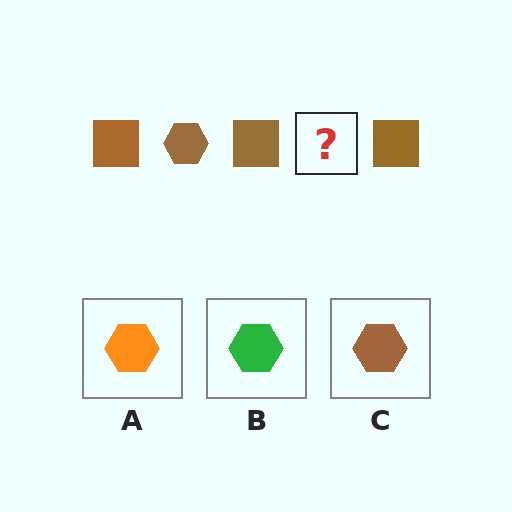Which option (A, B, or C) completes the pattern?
C.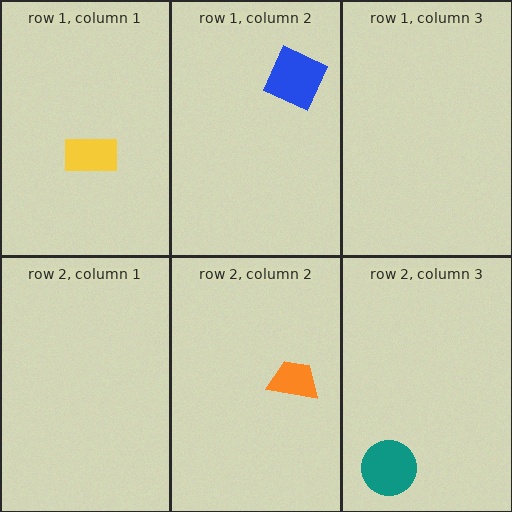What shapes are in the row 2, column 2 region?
The orange trapezoid.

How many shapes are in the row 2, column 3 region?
1.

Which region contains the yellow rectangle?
The row 1, column 1 region.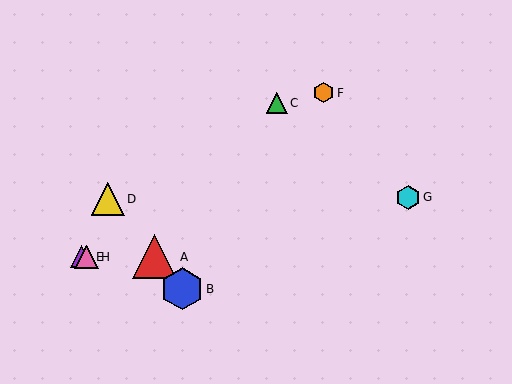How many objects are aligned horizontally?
3 objects (A, E, H) are aligned horizontally.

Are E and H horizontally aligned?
Yes, both are at y≈257.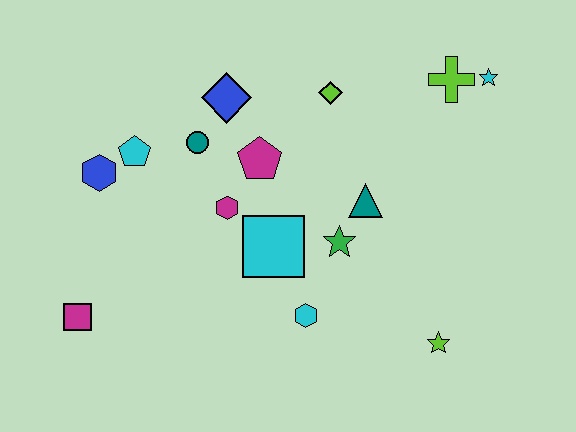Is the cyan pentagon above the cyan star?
No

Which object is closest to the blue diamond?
The teal circle is closest to the blue diamond.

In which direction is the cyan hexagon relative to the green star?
The cyan hexagon is below the green star.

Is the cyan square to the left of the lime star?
Yes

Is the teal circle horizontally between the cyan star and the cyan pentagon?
Yes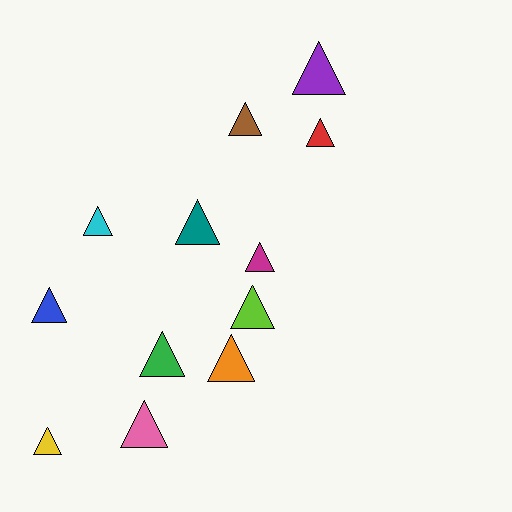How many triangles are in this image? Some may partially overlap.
There are 12 triangles.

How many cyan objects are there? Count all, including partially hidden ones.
There is 1 cyan object.